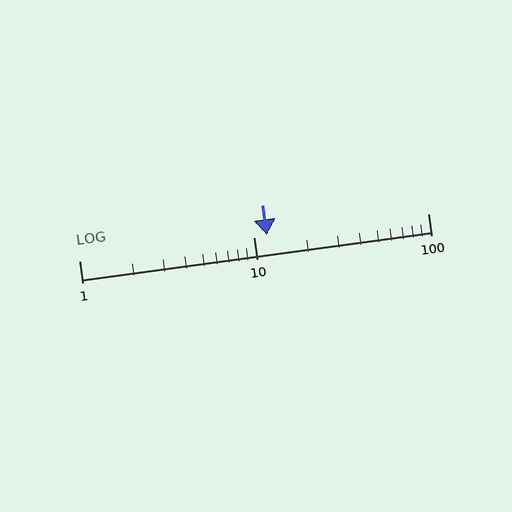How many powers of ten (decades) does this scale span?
The scale spans 2 decades, from 1 to 100.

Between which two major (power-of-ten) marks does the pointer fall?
The pointer is between 10 and 100.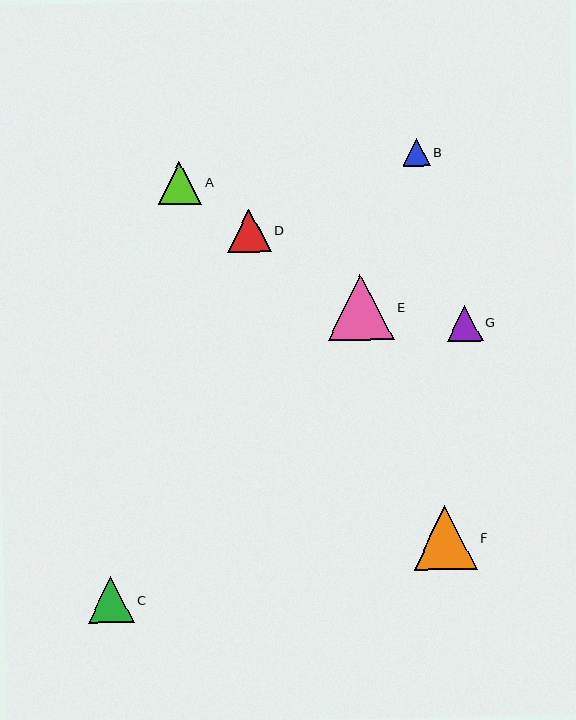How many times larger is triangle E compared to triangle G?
Triangle E is approximately 1.9 times the size of triangle G.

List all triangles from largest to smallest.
From largest to smallest: E, F, C, D, A, G, B.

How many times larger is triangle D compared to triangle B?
Triangle D is approximately 1.5 times the size of triangle B.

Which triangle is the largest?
Triangle E is the largest with a size of approximately 66 pixels.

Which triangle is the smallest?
Triangle B is the smallest with a size of approximately 28 pixels.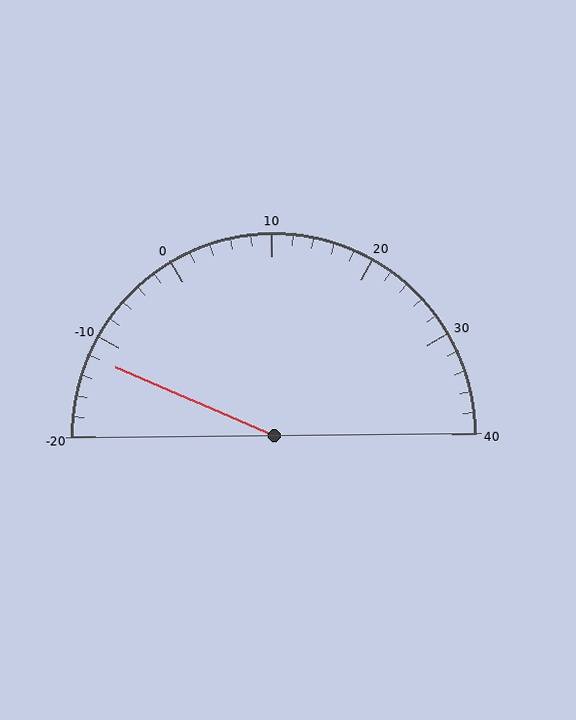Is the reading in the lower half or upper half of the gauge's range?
The reading is in the lower half of the range (-20 to 40).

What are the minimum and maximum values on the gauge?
The gauge ranges from -20 to 40.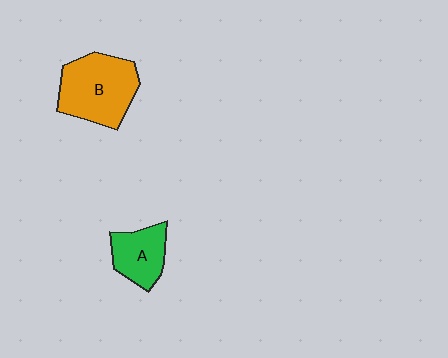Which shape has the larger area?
Shape B (orange).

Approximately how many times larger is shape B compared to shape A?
Approximately 1.7 times.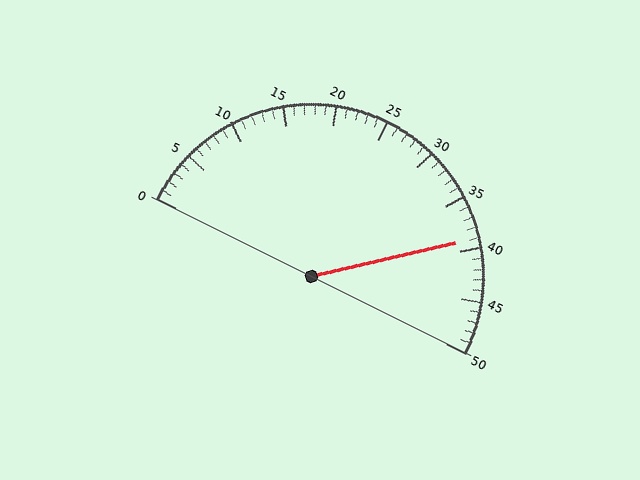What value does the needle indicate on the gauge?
The needle indicates approximately 39.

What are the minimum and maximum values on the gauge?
The gauge ranges from 0 to 50.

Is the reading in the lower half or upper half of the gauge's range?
The reading is in the upper half of the range (0 to 50).